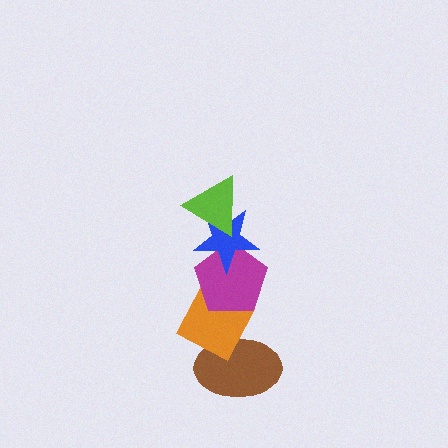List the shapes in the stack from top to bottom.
From top to bottom: the lime triangle, the blue star, the magenta pentagon, the orange diamond, the brown ellipse.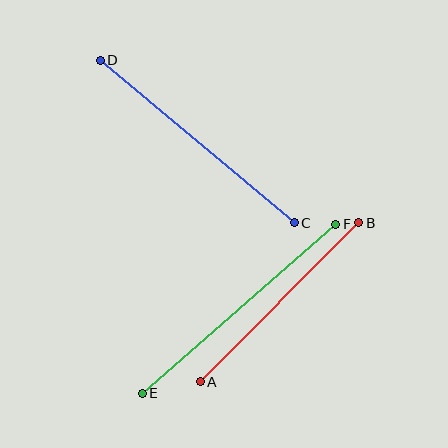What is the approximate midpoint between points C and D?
The midpoint is at approximately (197, 141) pixels.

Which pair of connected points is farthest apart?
Points E and F are farthest apart.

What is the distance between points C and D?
The distance is approximately 253 pixels.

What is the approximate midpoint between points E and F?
The midpoint is at approximately (239, 309) pixels.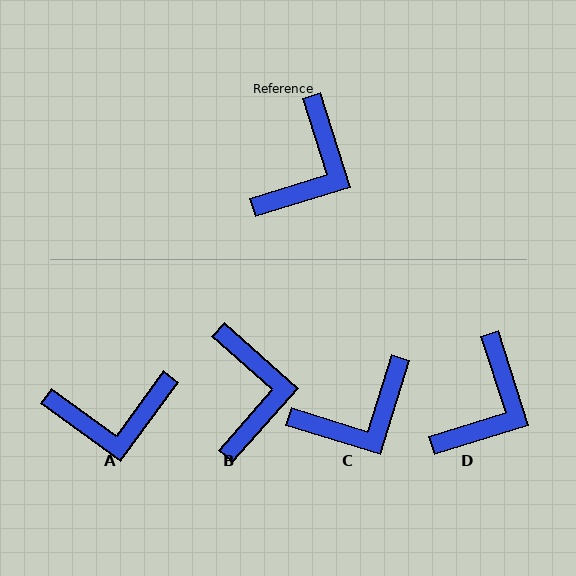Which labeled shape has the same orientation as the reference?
D.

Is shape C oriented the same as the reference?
No, it is off by about 35 degrees.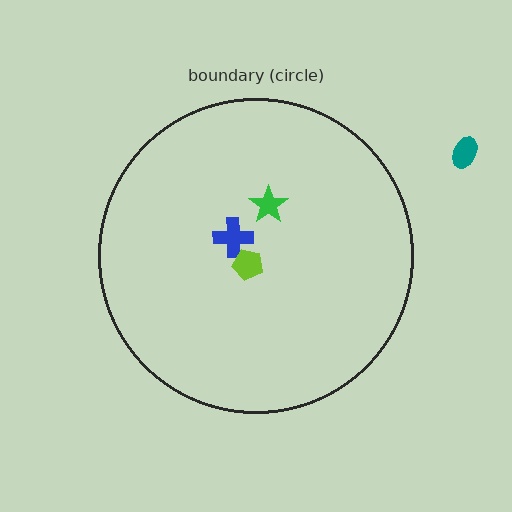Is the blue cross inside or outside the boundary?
Inside.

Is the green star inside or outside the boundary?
Inside.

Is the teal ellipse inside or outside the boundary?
Outside.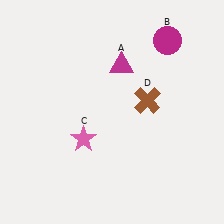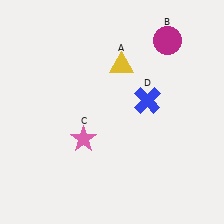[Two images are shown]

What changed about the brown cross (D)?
In Image 1, D is brown. In Image 2, it changed to blue.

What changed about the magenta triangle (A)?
In Image 1, A is magenta. In Image 2, it changed to yellow.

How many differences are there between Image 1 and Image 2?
There are 2 differences between the two images.